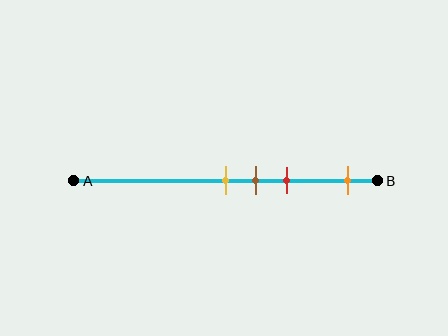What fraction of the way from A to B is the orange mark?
The orange mark is approximately 90% (0.9) of the way from A to B.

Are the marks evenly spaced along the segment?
No, the marks are not evenly spaced.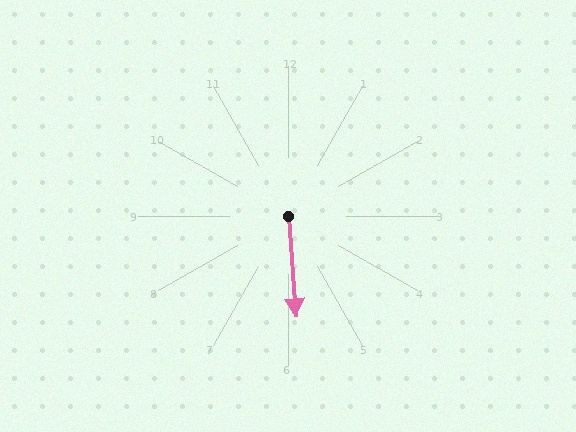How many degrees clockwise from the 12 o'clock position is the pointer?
Approximately 176 degrees.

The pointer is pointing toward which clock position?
Roughly 6 o'clock.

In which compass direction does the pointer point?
South.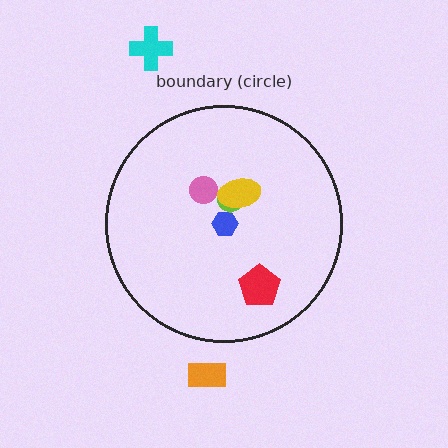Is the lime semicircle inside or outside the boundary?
Inside.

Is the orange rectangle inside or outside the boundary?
Outside.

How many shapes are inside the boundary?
5 inside, 2 outside.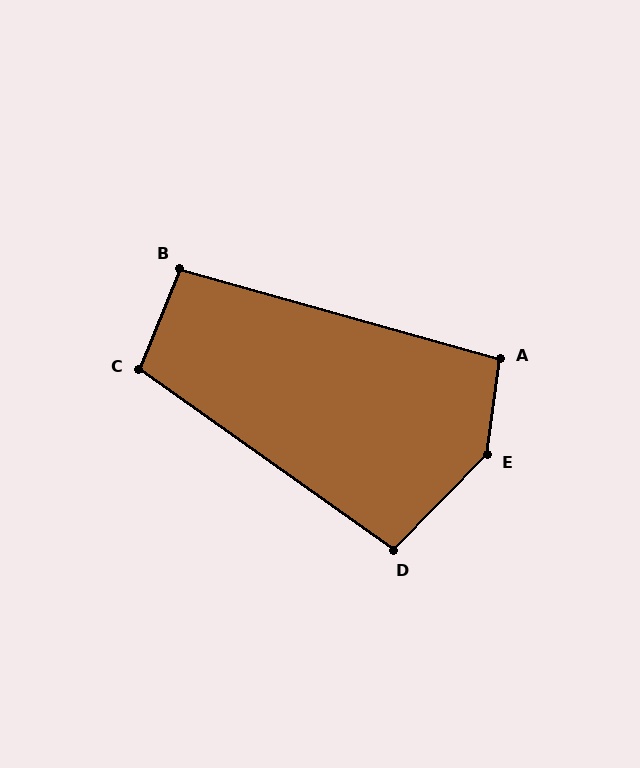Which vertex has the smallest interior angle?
B, at approximately 96 degrees.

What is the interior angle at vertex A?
Approximately 98 degrees (obtuse).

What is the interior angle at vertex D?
Approximately 99 degrees (obtuse).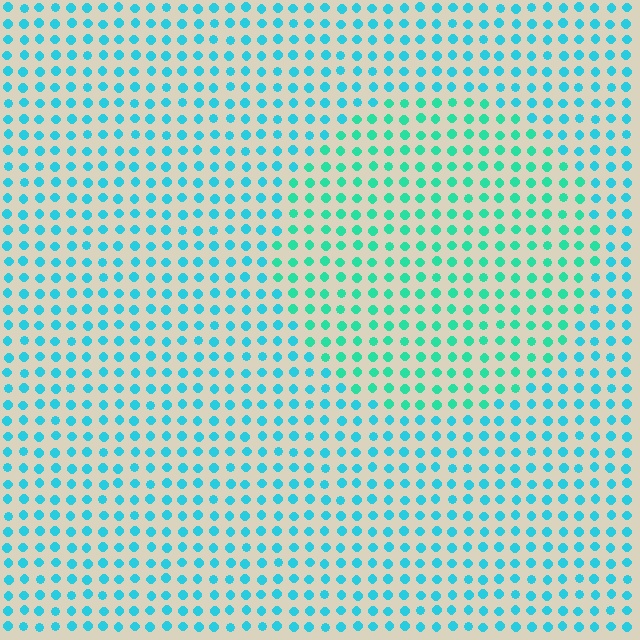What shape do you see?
I see a circle.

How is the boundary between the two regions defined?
The boundary is defined purely by a slight shift in hue (about 28 degrees). Spacing, size, and orientation are identical on both sides.